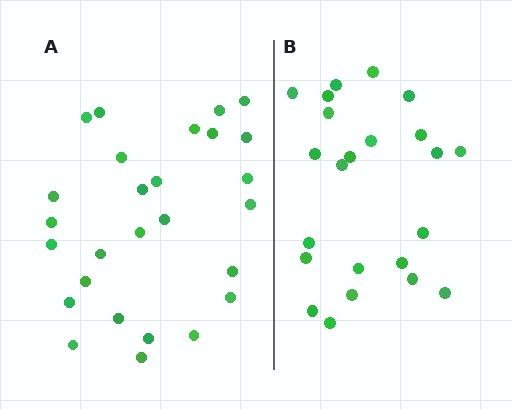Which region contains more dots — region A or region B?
Region A (the left region) has more dots.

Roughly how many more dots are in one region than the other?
Region A has about 4 more dots than region B.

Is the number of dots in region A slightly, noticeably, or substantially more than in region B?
Region A has only slightly more — the two regions are fairly close. The ratio is roughly 1.2 to 1.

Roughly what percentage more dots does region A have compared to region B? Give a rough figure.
About 15% more.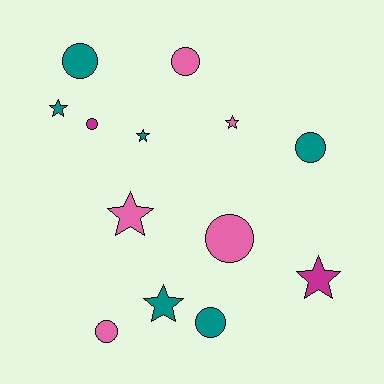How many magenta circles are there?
There is 1 magenta circle.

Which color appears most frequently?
Teal, with 6 objects.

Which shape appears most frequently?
Circle, with 7 objects.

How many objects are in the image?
There are 13 objects.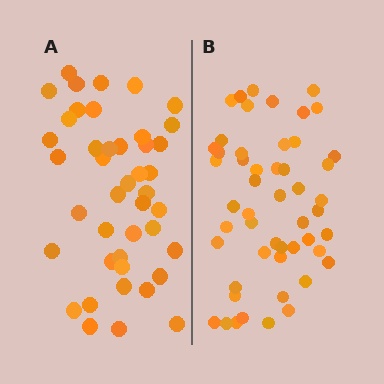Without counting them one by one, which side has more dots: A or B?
Region B (the right region) has more dots.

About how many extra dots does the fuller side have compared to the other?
Region B has roughly 8 or so more dots than region A.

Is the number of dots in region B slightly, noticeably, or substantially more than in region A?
Region B has only slightly more — the two regions are fairly close. The ratio is roughly 1.2 to 1.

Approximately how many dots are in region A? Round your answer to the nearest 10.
About 40 dots. (The exact count is 43, which rounds to 40.)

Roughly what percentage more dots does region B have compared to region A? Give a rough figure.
About 20% more.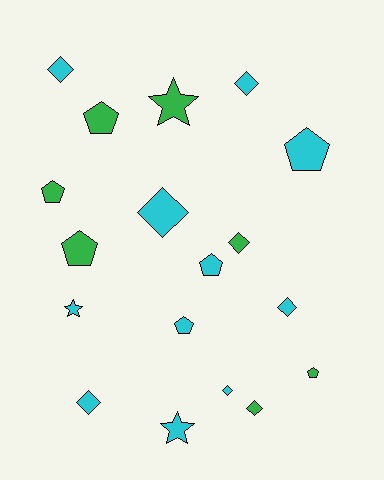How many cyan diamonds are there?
There are 6 cyan diamonds.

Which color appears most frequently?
Cyan, with 11 objects.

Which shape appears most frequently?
Diamond, with 8 objects.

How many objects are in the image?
There are 18 objects.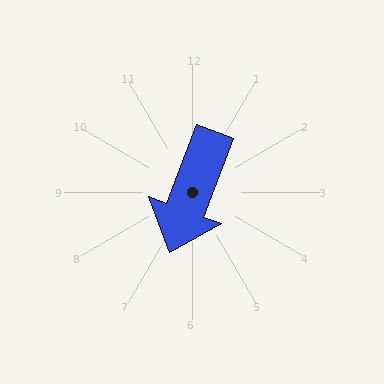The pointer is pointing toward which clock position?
Roughly 7 o'clock.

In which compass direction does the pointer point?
South.